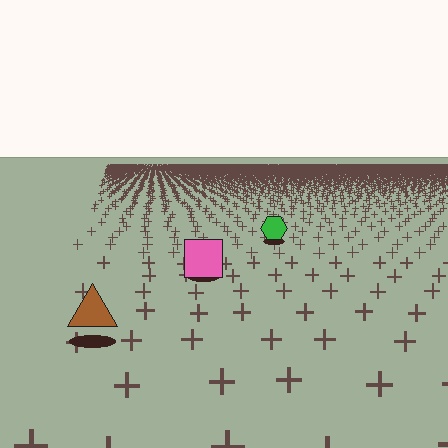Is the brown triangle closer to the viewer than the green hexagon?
Yes. The brown triangle is closer — you can tell from the texture gradient: the ground texture is coarser near it.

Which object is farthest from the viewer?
The green hexagon is farthest from the viewer. It appears smaller and the ground texture around it is denser.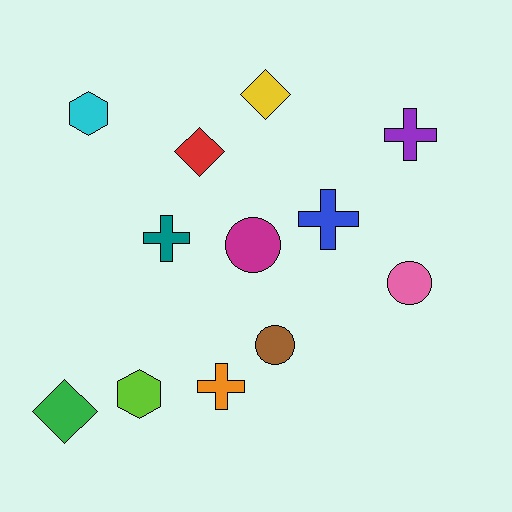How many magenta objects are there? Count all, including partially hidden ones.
There is 1 magenta object.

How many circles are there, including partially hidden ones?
There are 3 circles.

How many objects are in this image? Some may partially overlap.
There are 12 objects.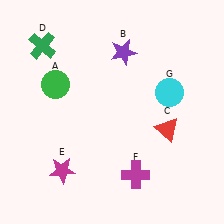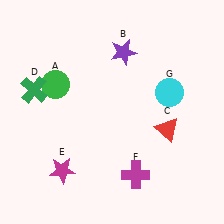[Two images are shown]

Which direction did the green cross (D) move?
The green cross (D) moved down.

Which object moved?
The green cross (D) moved down.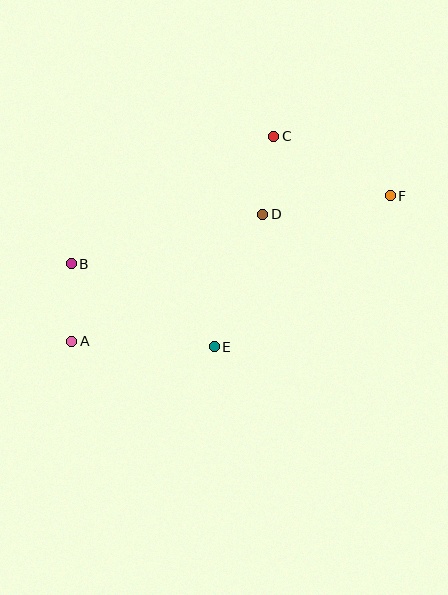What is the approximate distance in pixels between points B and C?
The distance between B and C is approximately 239 pixels.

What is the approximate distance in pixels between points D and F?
The distance between D and F is approximately 129 pixels.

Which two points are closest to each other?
Points A and B are closest to each other.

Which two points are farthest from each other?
Points A and F are farthest from each other.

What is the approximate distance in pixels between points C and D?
The distance between C and D is approximately 79 pixels.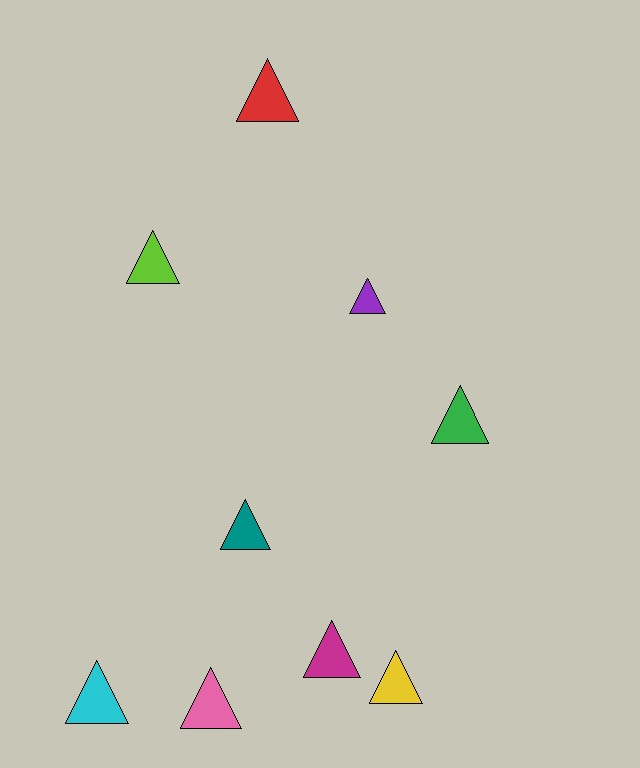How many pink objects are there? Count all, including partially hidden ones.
There is 1 pink object.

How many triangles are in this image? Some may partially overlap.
There are 9 triangles.